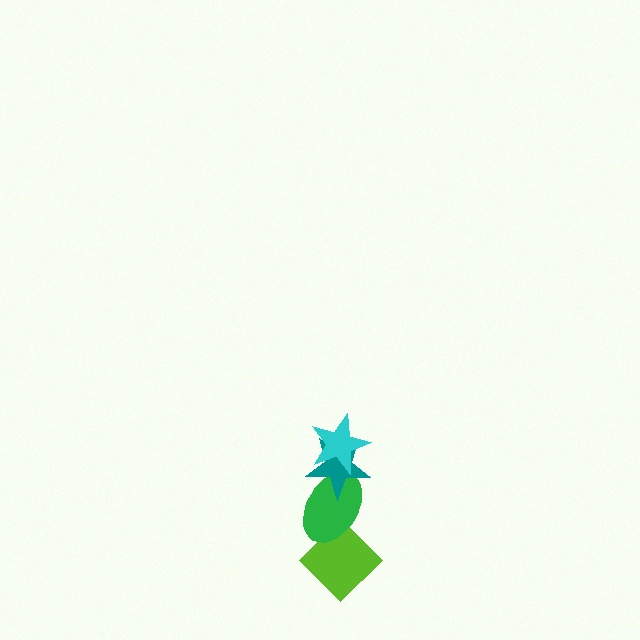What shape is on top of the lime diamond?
The green ellipse is on top of the lime diamond.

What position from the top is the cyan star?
The cyan star is 1st from the top.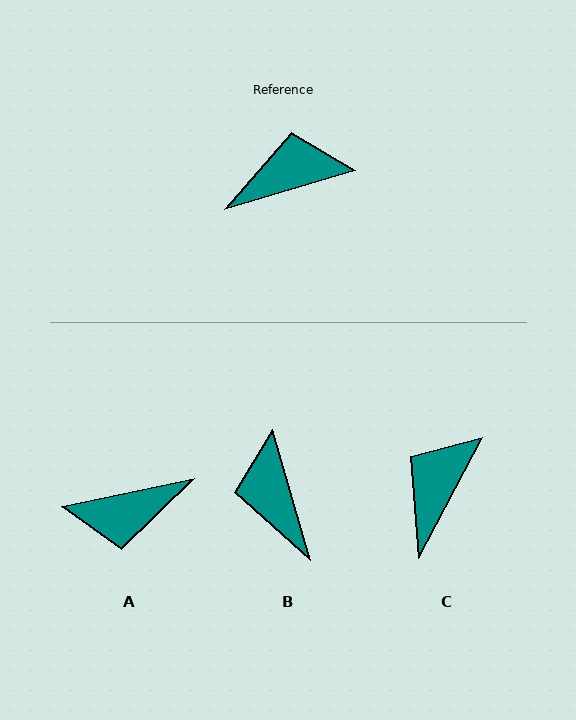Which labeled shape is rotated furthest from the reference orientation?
A, about 175 degrees away.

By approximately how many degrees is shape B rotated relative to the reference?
Approximately 89 degrees counter-clockwise.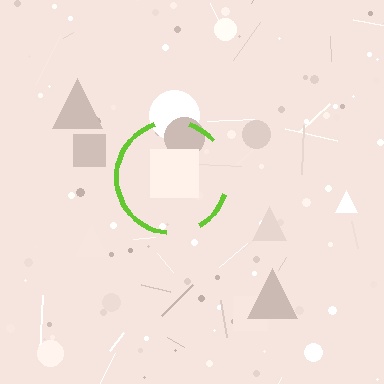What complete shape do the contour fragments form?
The contour fragments form a circle.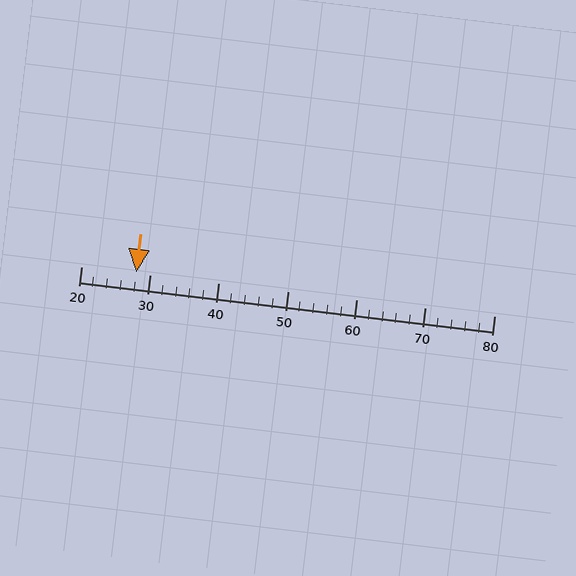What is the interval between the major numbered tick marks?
The major tick marks are spaced 10 units apart.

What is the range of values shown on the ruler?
The ruler shows values from 20 to 80.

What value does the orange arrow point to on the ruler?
The orange arrow points to approximately 28.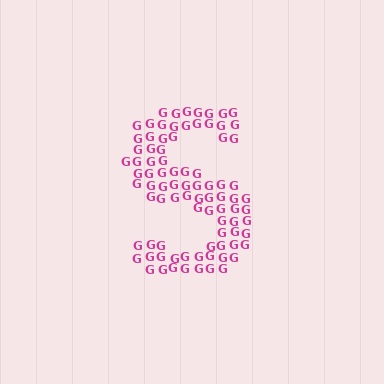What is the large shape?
The large shape is the letter S.